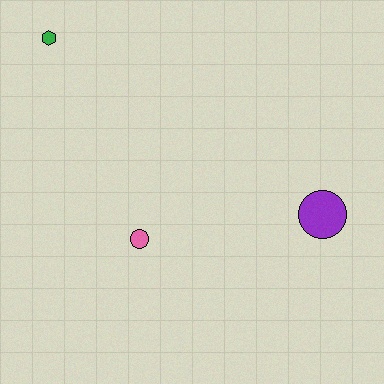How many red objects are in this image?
There are no red objects.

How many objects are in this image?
There are 3 objects.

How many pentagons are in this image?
There are no pentagons.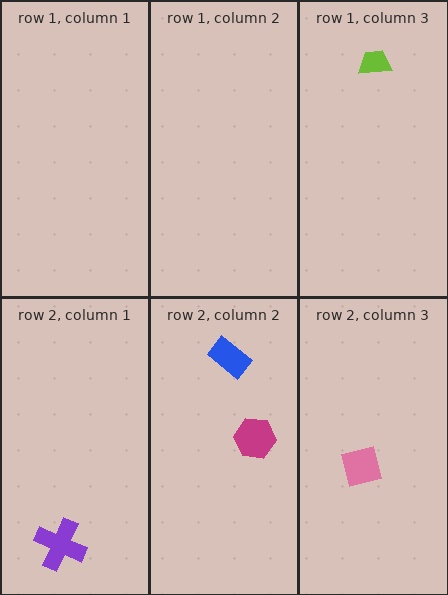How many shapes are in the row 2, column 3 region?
1.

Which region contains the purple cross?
The row 2, column 1 region.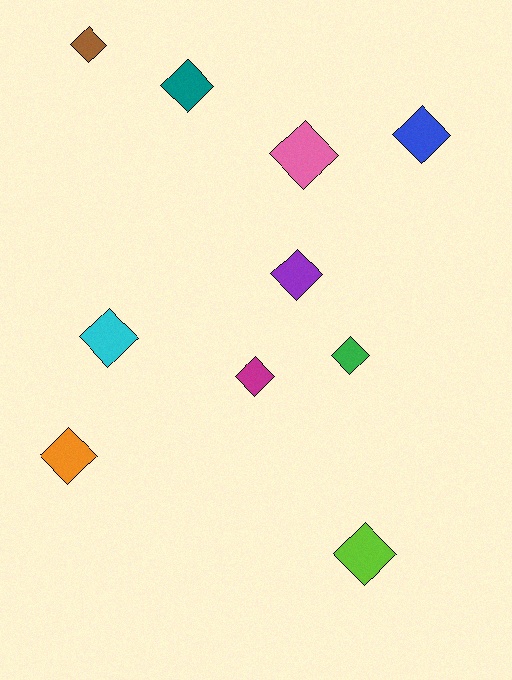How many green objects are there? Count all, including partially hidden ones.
There is 1 green object.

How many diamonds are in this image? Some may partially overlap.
There are 10 diamonds.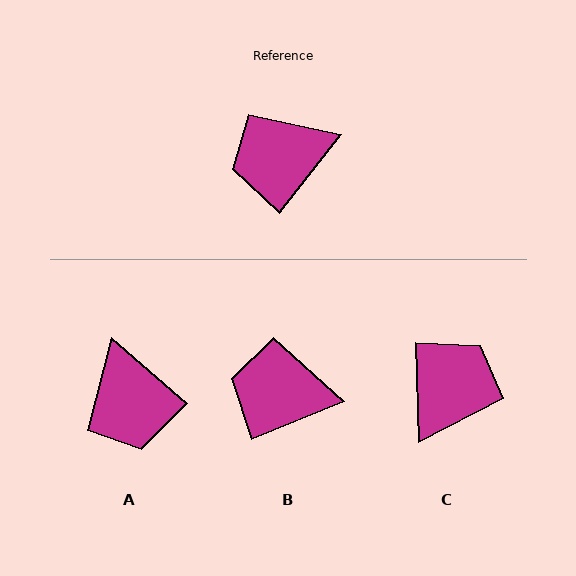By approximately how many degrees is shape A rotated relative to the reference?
Approximately 87 degrees counter-clockwise.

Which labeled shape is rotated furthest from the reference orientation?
C, about 140 degrees away.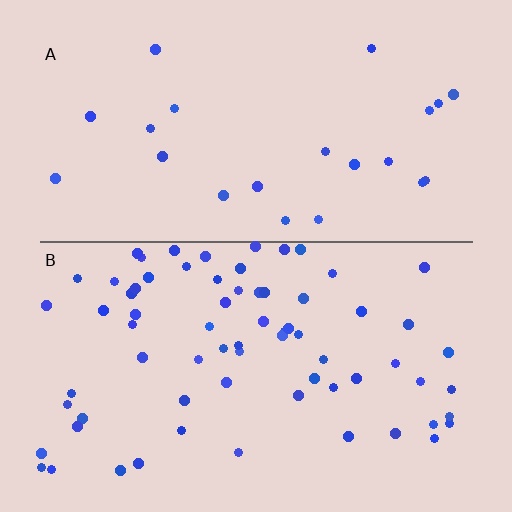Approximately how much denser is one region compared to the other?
Approximately 3.1× — region B over region A.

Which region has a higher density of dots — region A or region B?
B (the bottom).